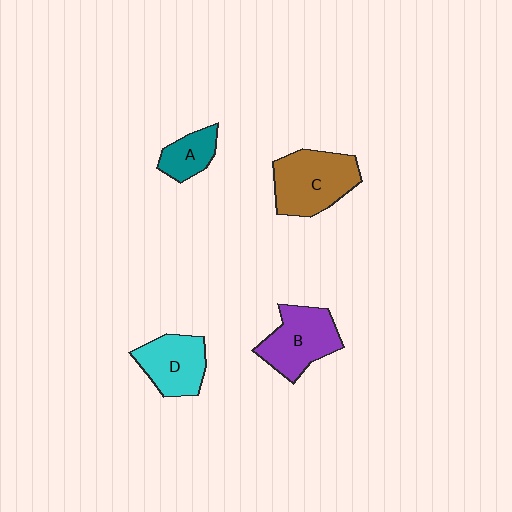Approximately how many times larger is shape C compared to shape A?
Approximately 2.1 times.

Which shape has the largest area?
Shape C (brown).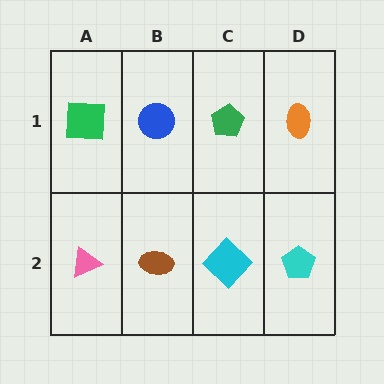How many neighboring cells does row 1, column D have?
2.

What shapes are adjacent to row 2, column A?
A green square (row 1, column A), a brown ellipse (row 2, column B).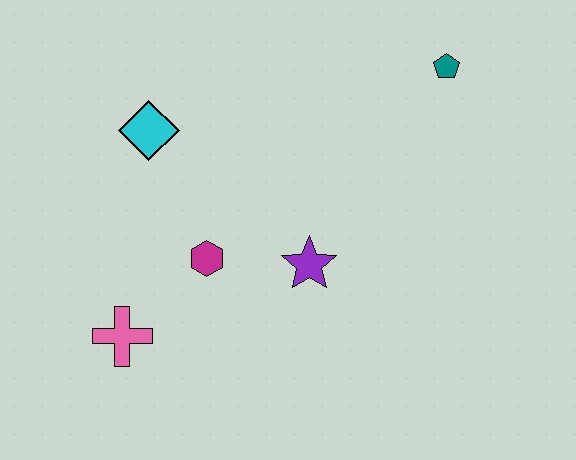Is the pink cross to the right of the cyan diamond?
No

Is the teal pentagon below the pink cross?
No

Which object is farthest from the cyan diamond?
The teal pentagon is farthest from the cyan diamond.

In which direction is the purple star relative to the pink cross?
The purple star is to the right of the pink cross.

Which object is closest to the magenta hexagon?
The purple star is closest to the magenta hexagon.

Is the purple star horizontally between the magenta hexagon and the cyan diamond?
No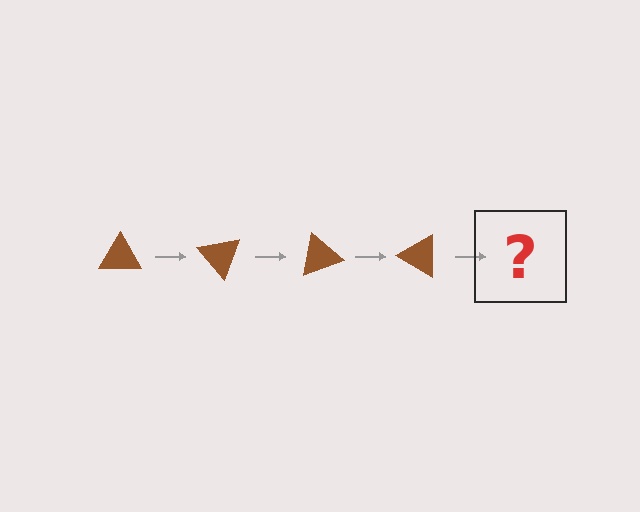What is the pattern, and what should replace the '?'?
The pattern is that the triangle rotates 50 degrees each step. The '?' should be a brown triangle rotated 200 degrees.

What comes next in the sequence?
The next element should be a brown triangle rotated 200 degrees.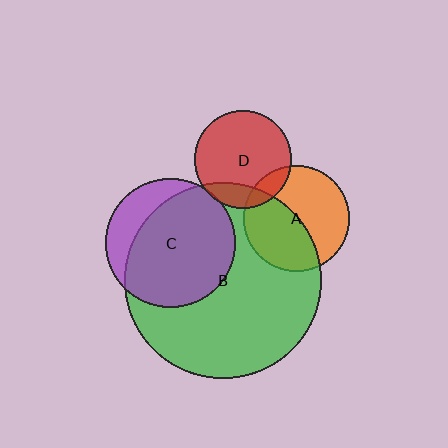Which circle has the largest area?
Circle B (green).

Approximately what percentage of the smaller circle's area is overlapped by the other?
Approximately 15%.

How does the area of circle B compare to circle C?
Approximately 2.3 times.